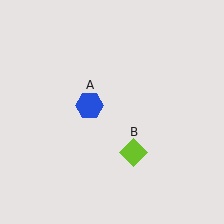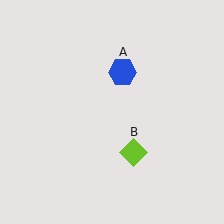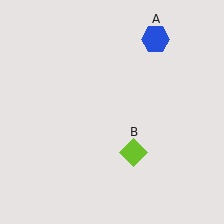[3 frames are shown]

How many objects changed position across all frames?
1 object changed position: blue hexagon (object A).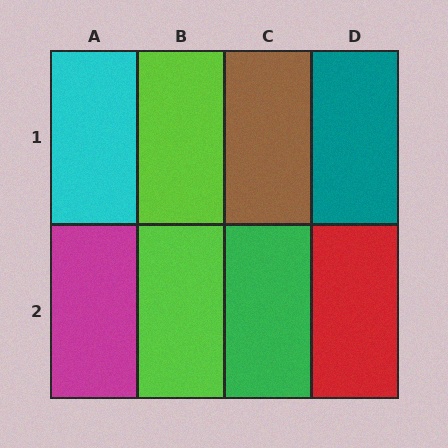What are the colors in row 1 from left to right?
Cyan, lime, brown, teal.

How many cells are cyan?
1 cell is cyan.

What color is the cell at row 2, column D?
Red.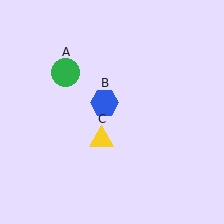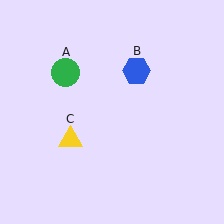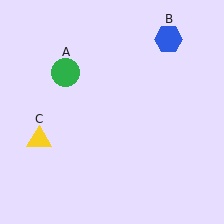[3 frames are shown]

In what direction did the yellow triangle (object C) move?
The yellow triangle (object C) moved left.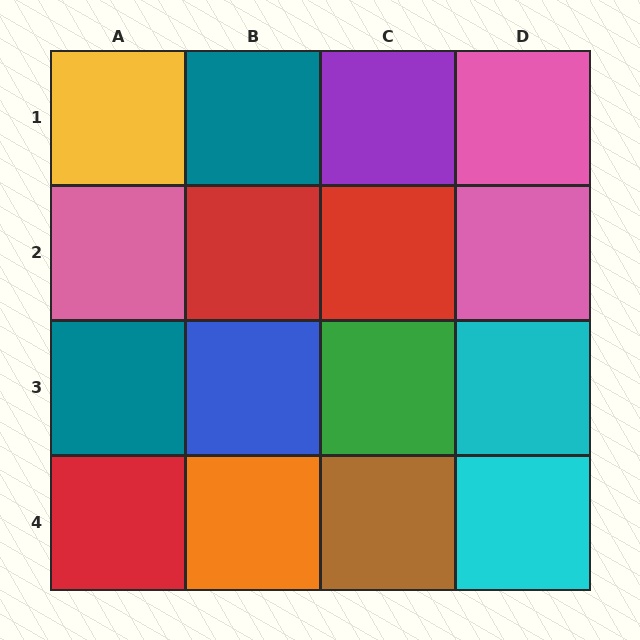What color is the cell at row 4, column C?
Brown.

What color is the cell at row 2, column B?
Red.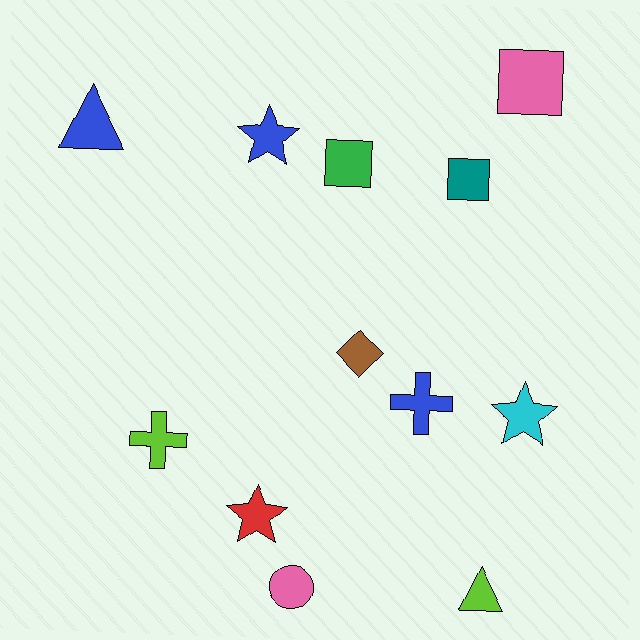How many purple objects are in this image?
There are no purple objects.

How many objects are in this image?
There are 12 objects.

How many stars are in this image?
There are 3 stars.